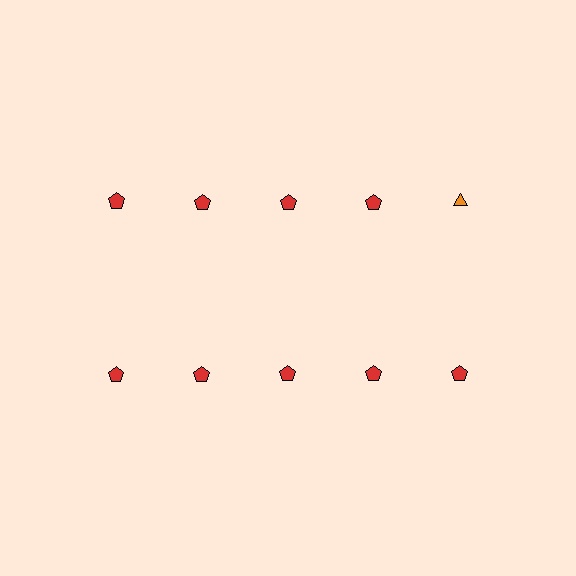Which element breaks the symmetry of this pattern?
The orange triangle in the top row, rightmost column breaks the symmetry. All other shapes are red pentagons.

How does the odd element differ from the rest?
It differs in both color (orange instead of red) and shape (triangle instead of pentagon).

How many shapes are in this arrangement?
There are 10 shapes arranged in a grid pattern.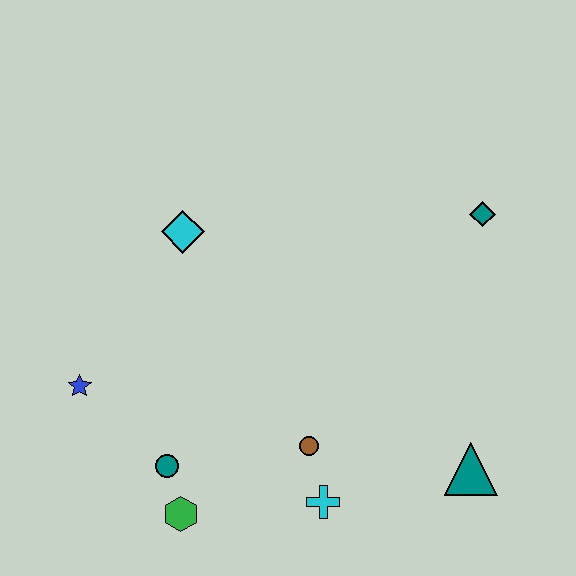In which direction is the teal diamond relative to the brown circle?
The teal diamond is above the brown circle.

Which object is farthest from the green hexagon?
The teal diamond is farthest from the green hexagon.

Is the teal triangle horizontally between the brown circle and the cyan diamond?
No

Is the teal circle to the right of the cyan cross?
No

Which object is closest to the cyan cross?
The brown circle is closest to the cyan cross.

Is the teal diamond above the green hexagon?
Yes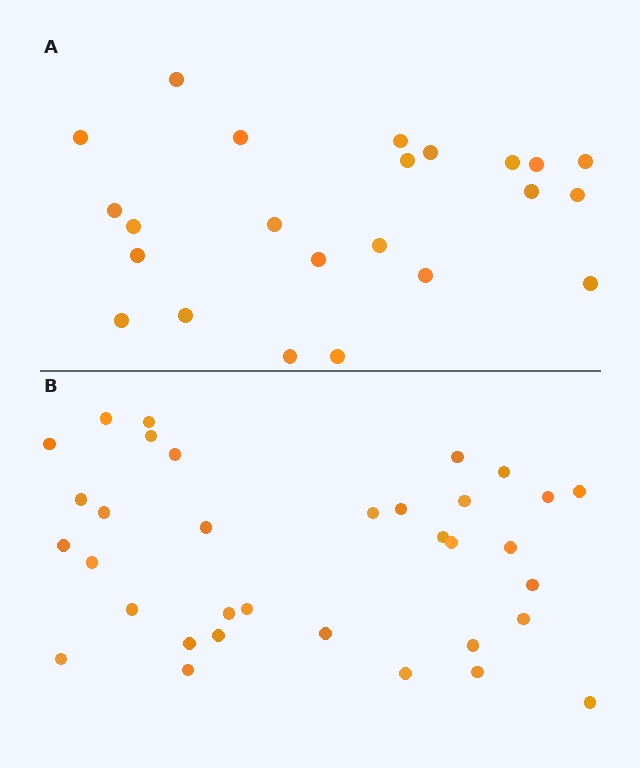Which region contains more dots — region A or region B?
Region B (the bottom region) has more dots.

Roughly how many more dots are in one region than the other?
Region B has roughly 12 or so more dots than region A.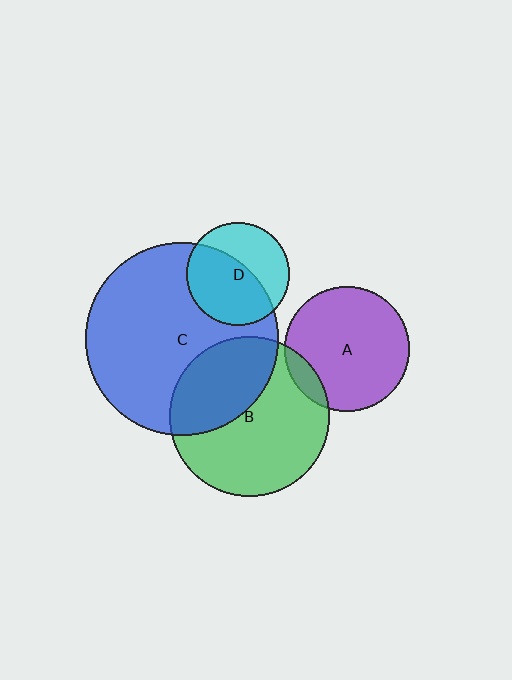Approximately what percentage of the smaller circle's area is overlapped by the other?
Approximately 35%.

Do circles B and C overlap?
Yes.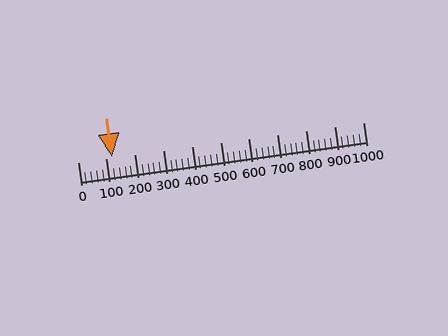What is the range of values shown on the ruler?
The ruler shows values from 0 to 1000.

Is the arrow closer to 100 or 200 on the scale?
The arrow is closer to 100.